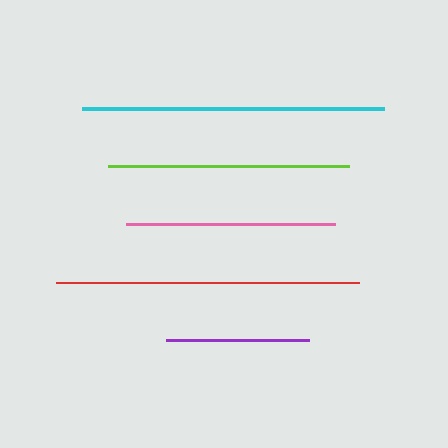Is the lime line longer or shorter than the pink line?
The lime line is longer than the pink line.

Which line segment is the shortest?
The purple line is the shortest at approximately 143 pixels.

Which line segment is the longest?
The red line is the longest at approximately 303 pixels.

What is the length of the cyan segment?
The cyan segment is approximately 302 pixels long.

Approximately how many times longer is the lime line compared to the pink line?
The lime line is approximately 1.1 times the length of the pink line.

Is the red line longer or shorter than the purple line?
The red line is longer than the purple line.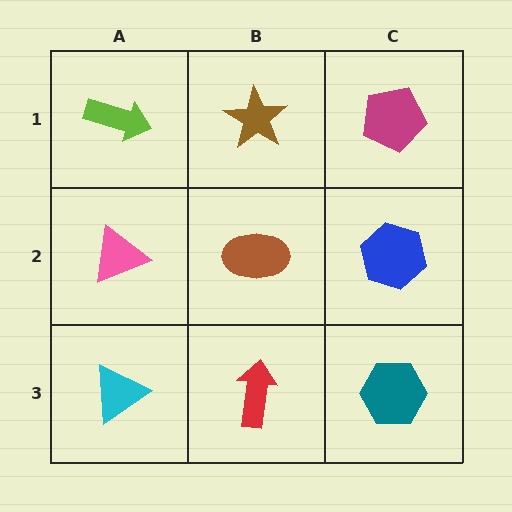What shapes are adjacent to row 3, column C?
A blue hexagon (row 2, column C), a red arrow (row 3, column B).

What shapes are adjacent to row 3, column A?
A pink triangle (row 2, column A), a red arrow (row 3, column B).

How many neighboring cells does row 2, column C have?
3.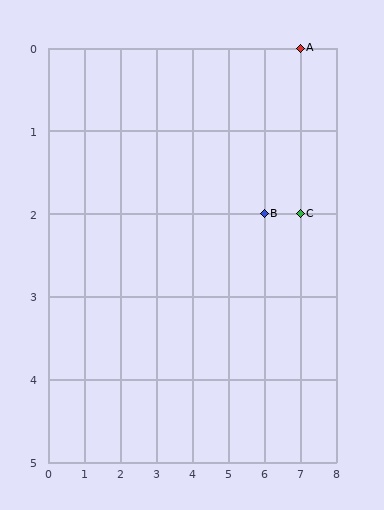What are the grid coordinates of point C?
Point C is at grid coordinates (7, 2).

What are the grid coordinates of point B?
Point B is at grid coordinates (6, 2).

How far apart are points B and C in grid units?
Points B and C are 1 column apart.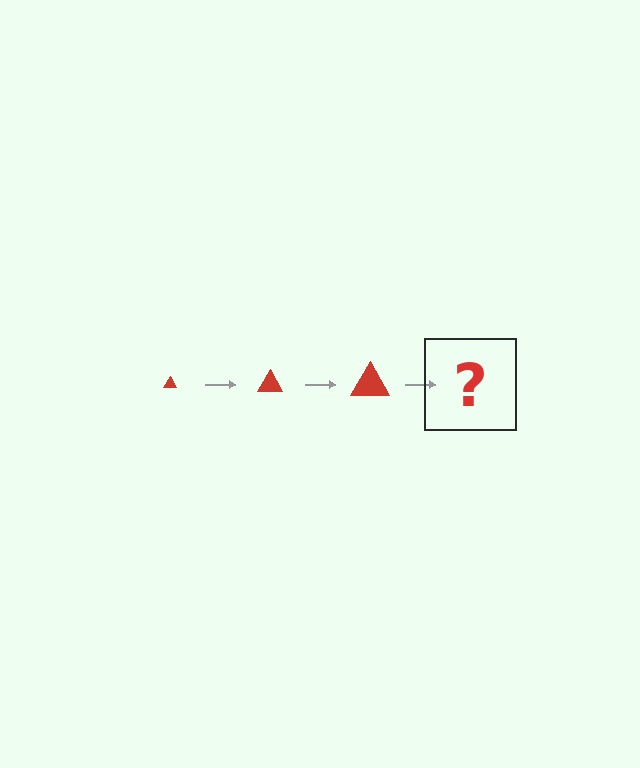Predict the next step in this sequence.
The next step is a red triangle, larger than the previous one.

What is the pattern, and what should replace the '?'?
The pattern is that the triangle gets progressively larger each step. The '?' should be a red triangle, larger than the previous one.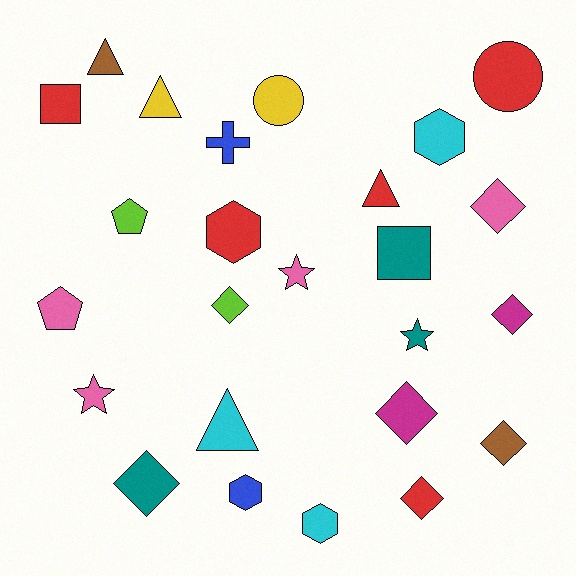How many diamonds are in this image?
There are 7 diamonds.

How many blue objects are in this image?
There are 2 blue objects.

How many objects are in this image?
There are 25 objects.